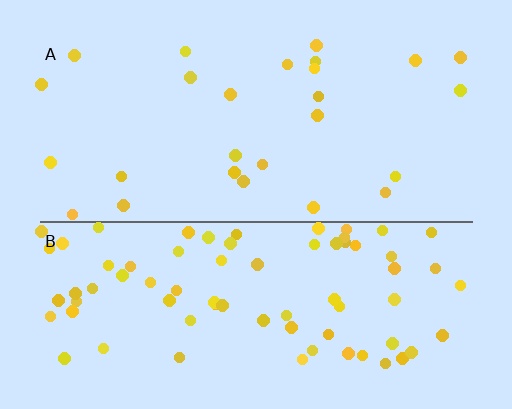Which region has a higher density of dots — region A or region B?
B (the bottom).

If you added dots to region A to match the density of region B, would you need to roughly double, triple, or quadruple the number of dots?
Approximately triple.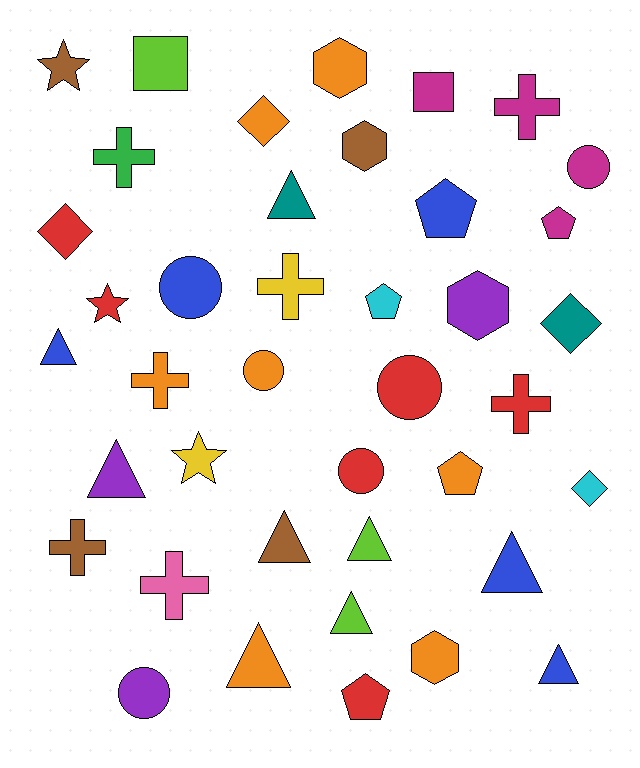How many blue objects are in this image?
There are 5 blue objects.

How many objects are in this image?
There are 40 objects.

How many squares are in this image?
There are 2 squares.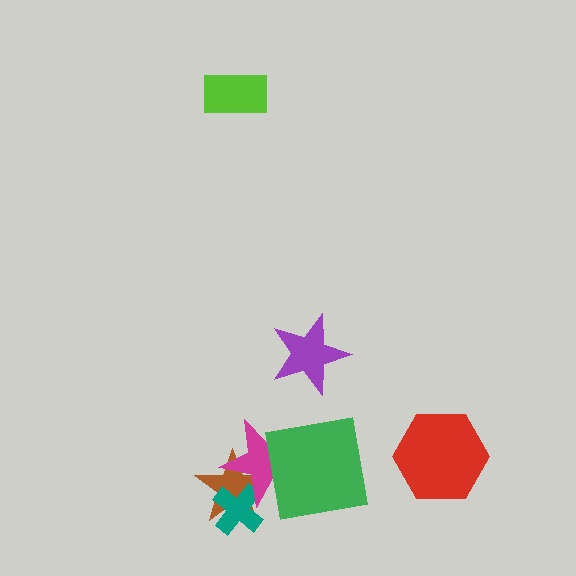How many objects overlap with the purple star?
0 objects overlap with the purple star.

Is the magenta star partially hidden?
Yes, it is partially covered by another shape.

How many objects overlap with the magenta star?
3 objects overlap with the magenta star.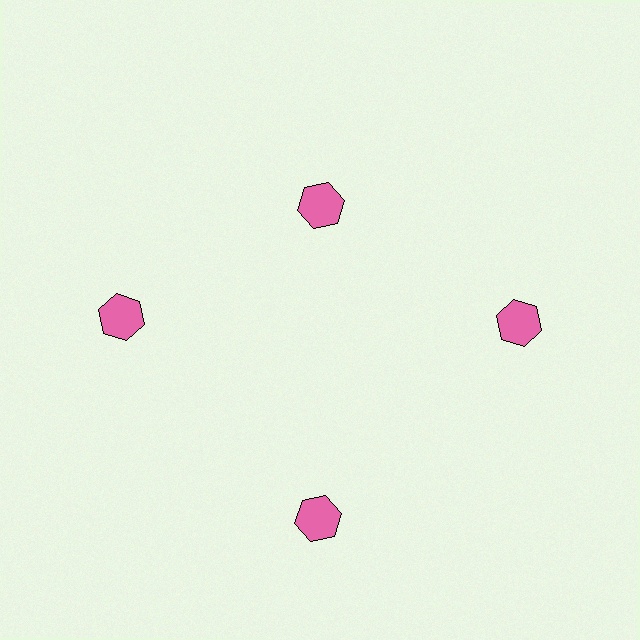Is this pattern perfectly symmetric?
No. The 4 pink hexagons are arranged in a ring, but one element near the 12 o'clock position is pulled inward toward the center, breaking the 4-fold rotational symmetry.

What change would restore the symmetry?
The symmetry would be restored by moving it outward, back onto the ring so that all 4 hexagons sit at equal angles and equal distance from the center.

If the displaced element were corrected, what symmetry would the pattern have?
It would have 4-fold rotational symmetry — the pattern would map onto itself every 90 degrees.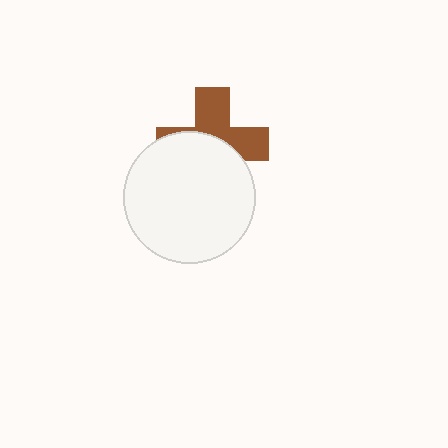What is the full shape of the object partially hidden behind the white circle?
The partially hidden object is a brown cross.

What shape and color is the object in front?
The object in front is a white circle.